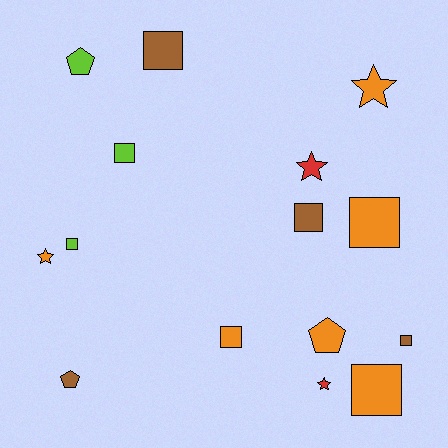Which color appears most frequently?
Orange, with 6 objects.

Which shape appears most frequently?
Square, with 8 objects.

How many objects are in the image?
There are 15 objects.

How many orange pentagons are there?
There is 1 orange pentagon.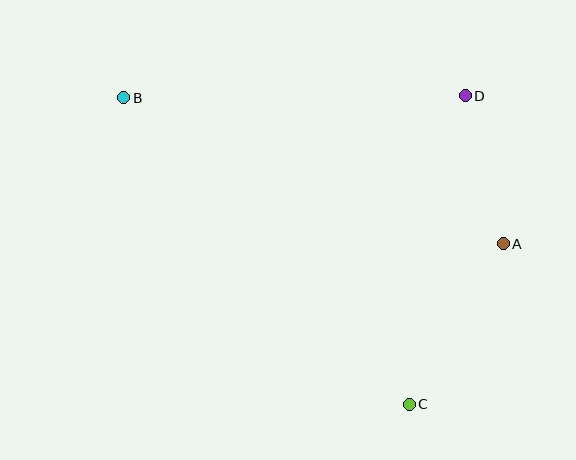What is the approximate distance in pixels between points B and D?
The distance between B and D is approximately 341 pixels.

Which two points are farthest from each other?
Points B and C are farthest from each other.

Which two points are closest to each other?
Points A and D are closest to each other.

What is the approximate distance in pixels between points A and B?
The distance between A and B is approximately 407 pixels.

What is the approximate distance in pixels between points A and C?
The distance between A and C is approximately 186 pixels.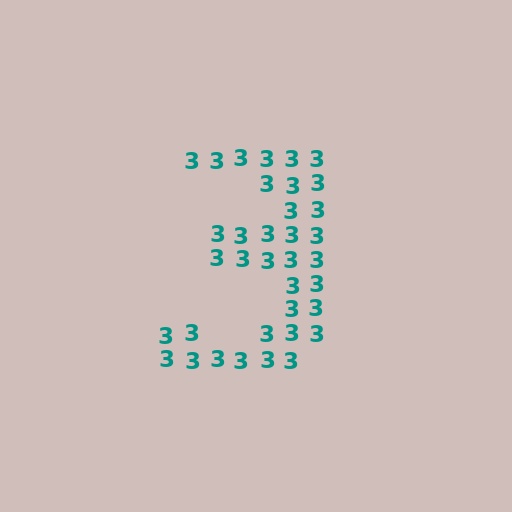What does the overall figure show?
The overall figure shows the digit 3.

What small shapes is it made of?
It is made of small digit 3's.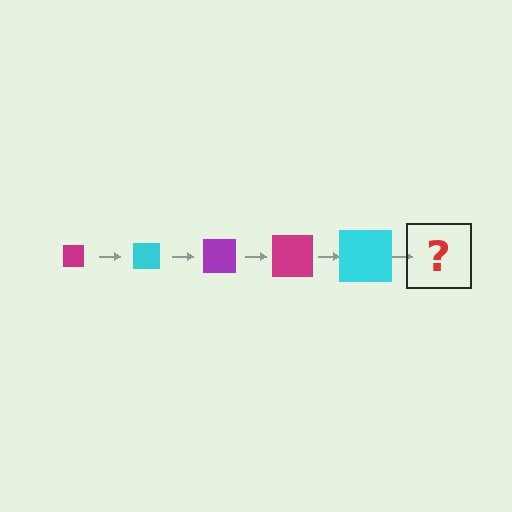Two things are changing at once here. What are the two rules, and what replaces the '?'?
The two rules are that the square grows larger each step and the color cycles through magenta, cyan, and purple. The '?' should be a purple square, larger than the previous one.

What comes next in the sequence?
The next element should be a purple square, larger than the previous one.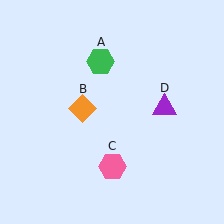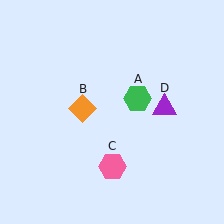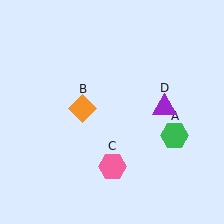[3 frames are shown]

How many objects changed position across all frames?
1 object changed position: green hexagon (object A).